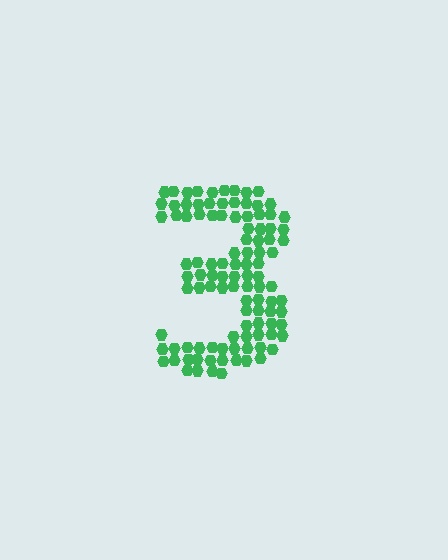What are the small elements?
The small elements are hexagons.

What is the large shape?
The large shape is the digit 3.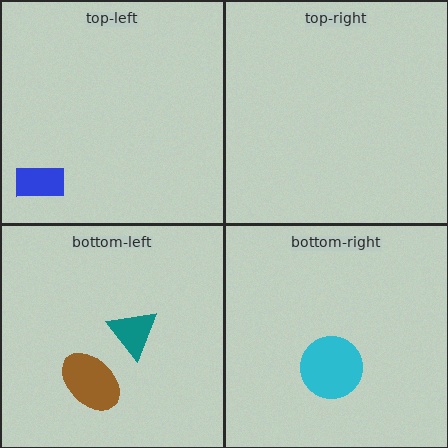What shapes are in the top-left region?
The blue rectangle.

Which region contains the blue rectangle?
The top-left region.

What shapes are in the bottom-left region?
The brown ellipse, the teal triangle.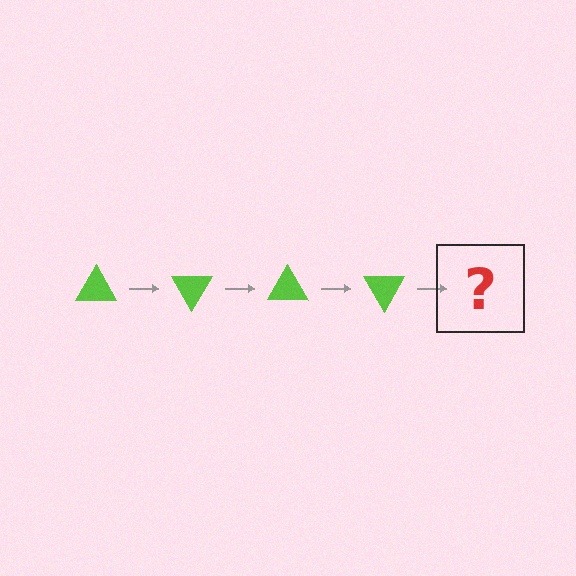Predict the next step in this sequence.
The next step is a lime triangle rotated 240 degrees.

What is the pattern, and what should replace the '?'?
The pattern is that the triangle rotates 60 degrees each step. The '?' should be a lime triangle rotated 240 degrees.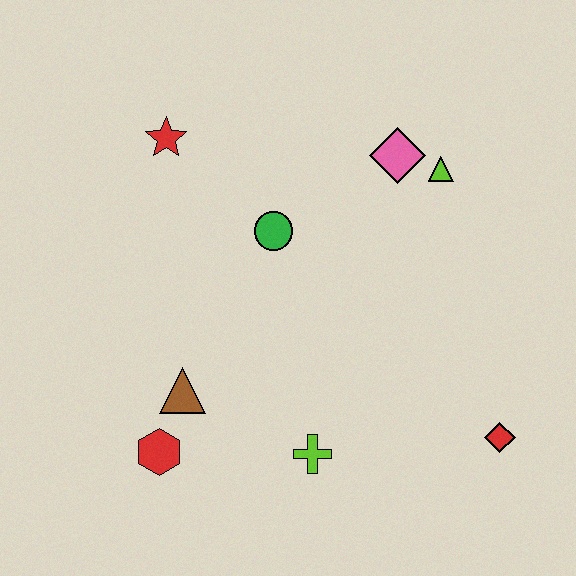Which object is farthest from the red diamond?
The red star is farthest from the red diamond.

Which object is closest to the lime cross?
The brown triangle is closest to the lime cross.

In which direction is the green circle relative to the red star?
The green circle is to the right of the red star.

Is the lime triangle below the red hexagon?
No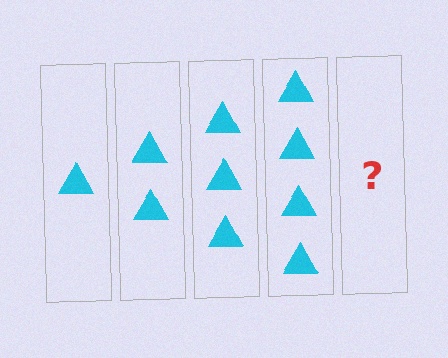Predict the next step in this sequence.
The next step is 5 triangles.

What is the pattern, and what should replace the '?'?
The pattern is that each step adds one more triangle. The '?' should be 5 triangles.